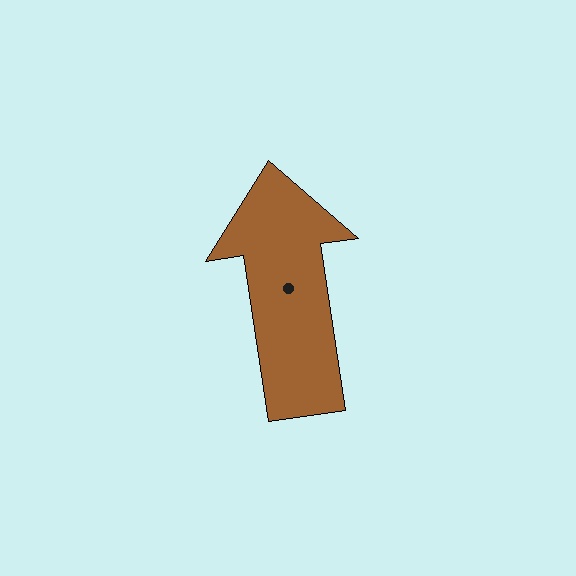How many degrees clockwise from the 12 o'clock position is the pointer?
Approximately 351 degrees.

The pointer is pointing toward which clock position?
Roughly 12 o'clock.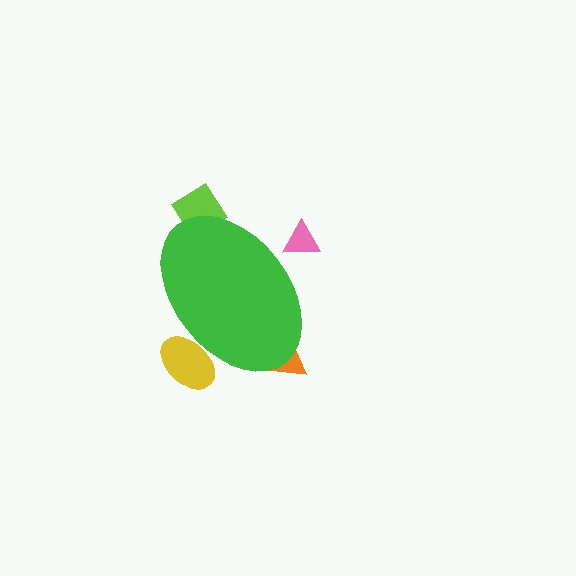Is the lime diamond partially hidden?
Yes, the lime diamond is partially hidden behind the green ellipse.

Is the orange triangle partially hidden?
Yes, the orange triangle is partially hidden behind the green ellipse.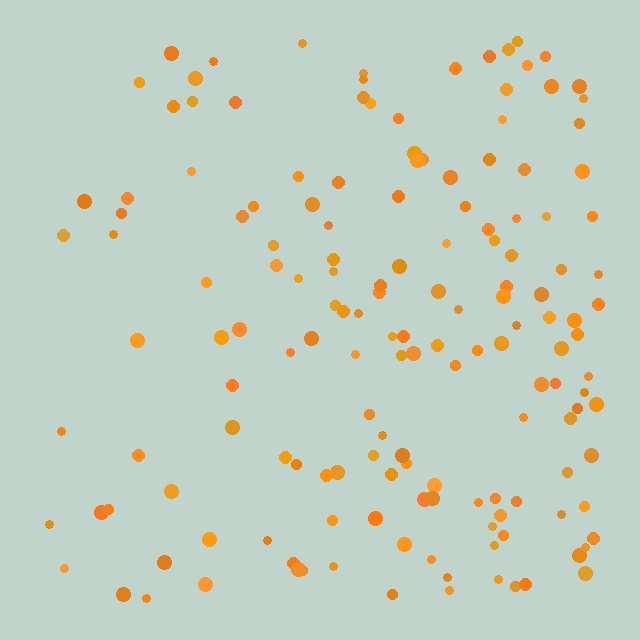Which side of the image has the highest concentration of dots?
The right.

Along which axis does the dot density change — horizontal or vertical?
Horizontal.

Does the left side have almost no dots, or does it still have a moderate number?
Still a moderate number, just noticeably fewer than the right.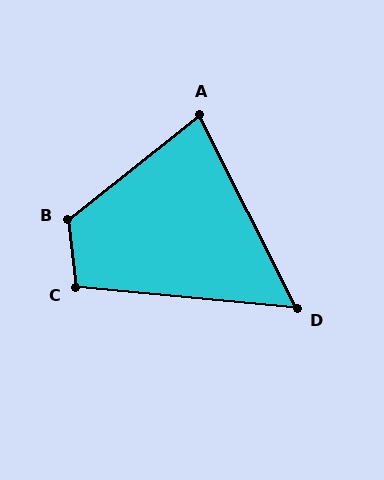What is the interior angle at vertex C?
Approximately 102 degrees (obtuse).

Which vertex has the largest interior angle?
B, at approximately 122 degrees.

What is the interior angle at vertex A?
Approximately 78 degrees (acute).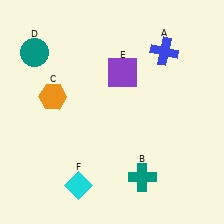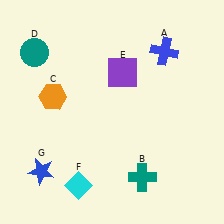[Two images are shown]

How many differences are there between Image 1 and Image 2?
There is 1 difference between the two images.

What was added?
A blue star (G) was added in Image 2.